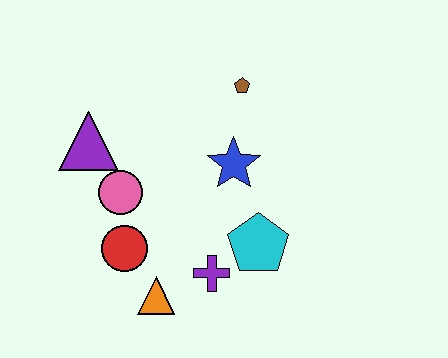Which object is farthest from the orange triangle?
The brown pentagon is farthest from the orange triangle.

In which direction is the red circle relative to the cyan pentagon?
The red circle is to the left of the cyan pentagon.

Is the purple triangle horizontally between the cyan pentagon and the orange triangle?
No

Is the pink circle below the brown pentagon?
Yes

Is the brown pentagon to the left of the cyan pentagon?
Yes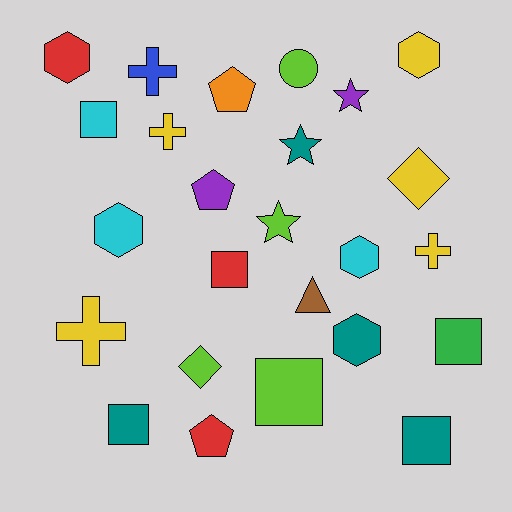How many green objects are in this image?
There is 1 green object.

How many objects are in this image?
There are 25 objects.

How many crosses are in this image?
There are 4 crosses.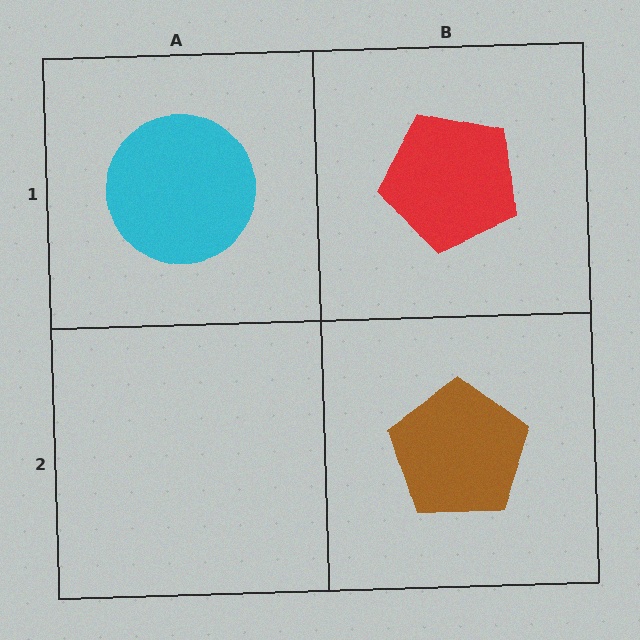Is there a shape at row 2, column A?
No, that cell is empty.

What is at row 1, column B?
A red pentagon.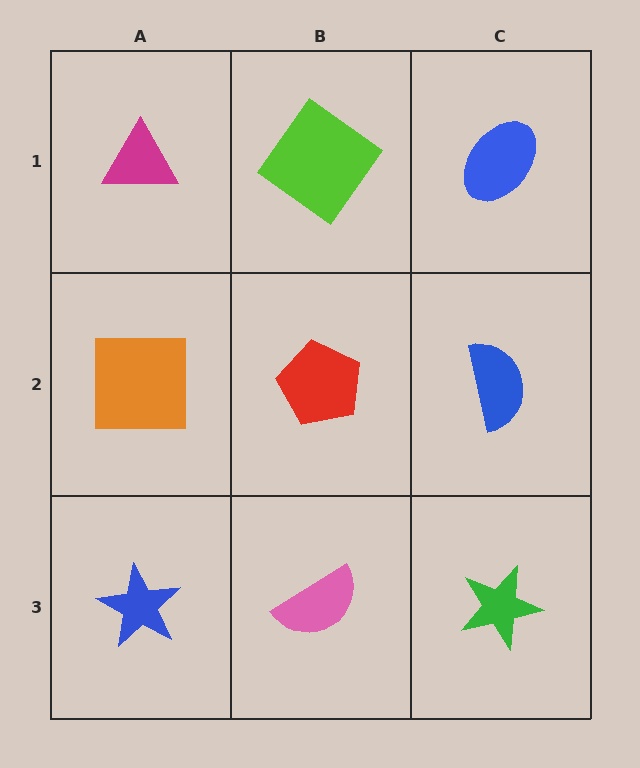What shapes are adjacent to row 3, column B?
A red pentagon (row 2, column B), a blue star (row 3, column A), a green star (row 3, column C).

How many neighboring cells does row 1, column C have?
2.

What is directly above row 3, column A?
An orange square.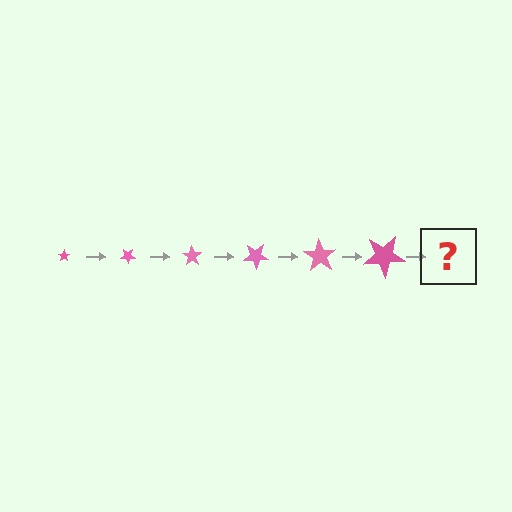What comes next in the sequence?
The next element should be a star, larger than the previous one and rotated 210 degrees from the start.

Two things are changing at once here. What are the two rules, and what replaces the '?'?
The two rules are that the star grows larger each step and it rotates 35 degrees each step. The '?' should be a star, larger than the previous one and rotated 210 degrees from the start.